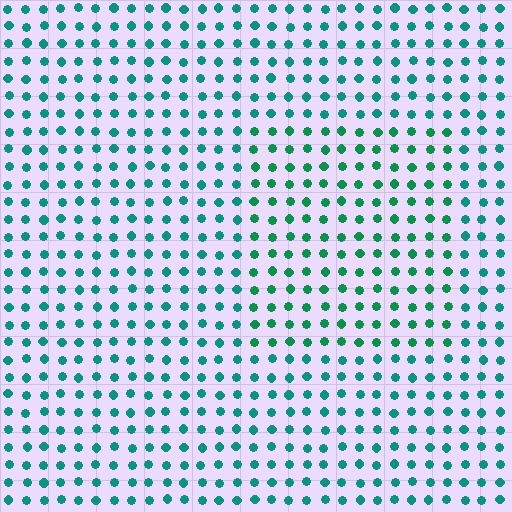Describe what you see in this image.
The image is filled with small teal elements in a uniform arrangement. A rectangle-shaped region is visible where the elements are tinted to a slightly different hue, forming a subtle color boundary.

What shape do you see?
I see a rectangle.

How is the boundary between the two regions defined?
The boundary is defined purely by a slight shift in hue (about 24 degrees). Spacing, size, and orientation are identical on both sides.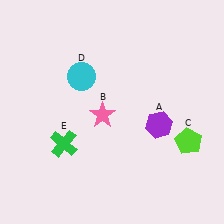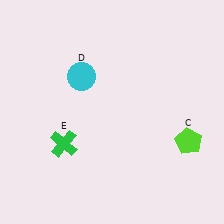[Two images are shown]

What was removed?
The purple hexagon (A), the pink star (B) were removed in Image 2.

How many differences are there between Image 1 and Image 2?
There are 2 differences between the two images.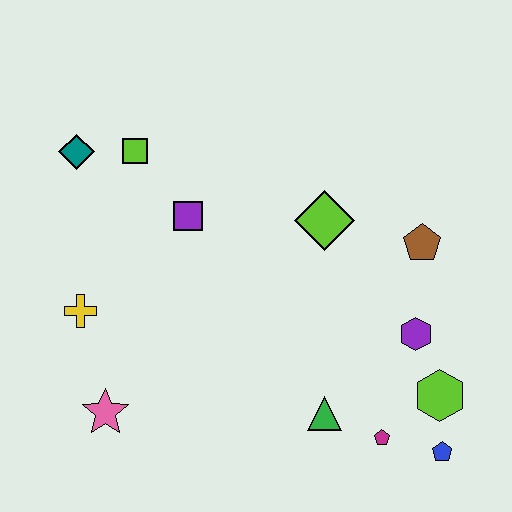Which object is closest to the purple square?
The lime square is closest to the purple square.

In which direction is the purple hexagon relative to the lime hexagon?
The purple hexagon is above the lime hexagon.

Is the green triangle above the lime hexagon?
No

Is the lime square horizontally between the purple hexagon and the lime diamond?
No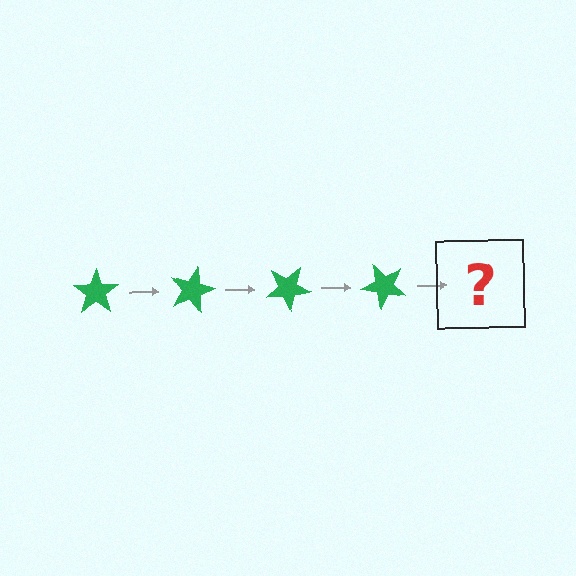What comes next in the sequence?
The next element should be a green star rotated 60 degrees.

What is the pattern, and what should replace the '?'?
The pattern is that the star rotates 15 degrees each step. The '?' should be a green star rotated 60 degrees.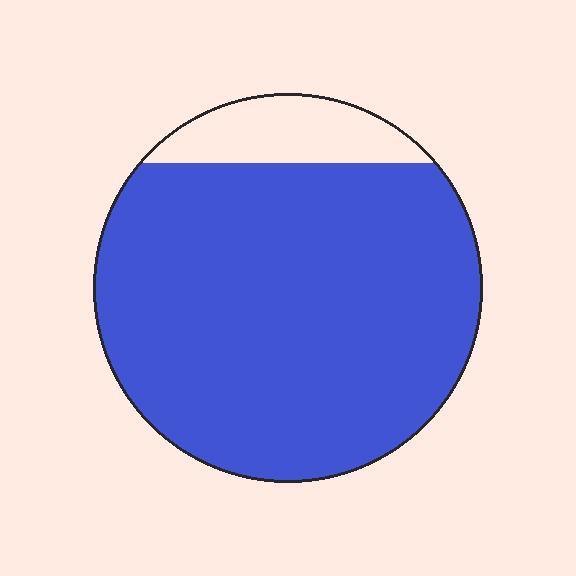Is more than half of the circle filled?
Yes.